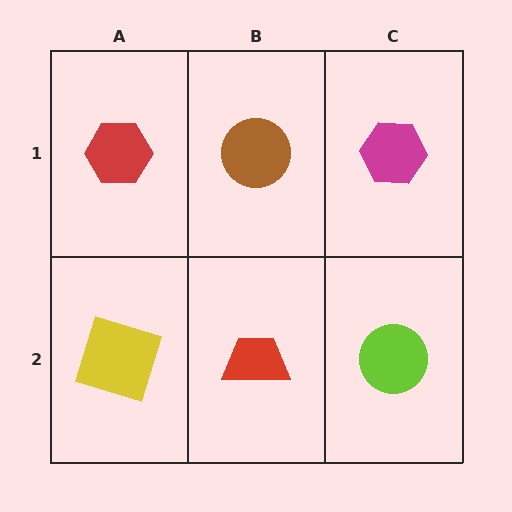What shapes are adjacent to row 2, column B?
A brown circle (row 1, column B), a yellow square (row 2, column A), a lime circle (row 2, column C).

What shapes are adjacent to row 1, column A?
A yellow square (row 2, column A), a brown circle (row 1, column B).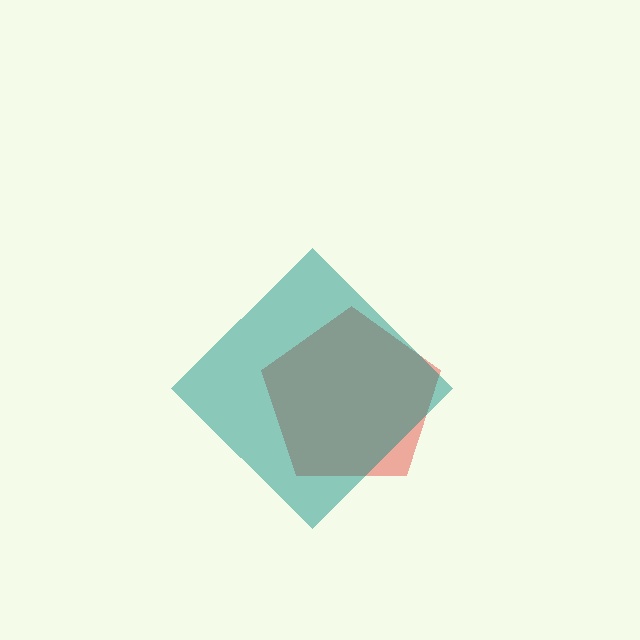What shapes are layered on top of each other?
The layered shapes are: a red pentagon, a teal diamond.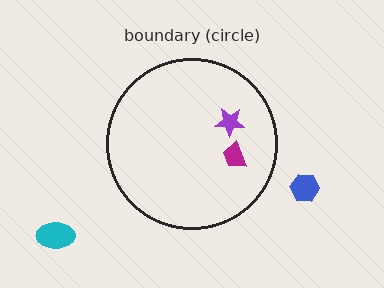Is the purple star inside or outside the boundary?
Inside.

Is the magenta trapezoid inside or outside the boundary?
Inside.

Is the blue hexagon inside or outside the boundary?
Outside.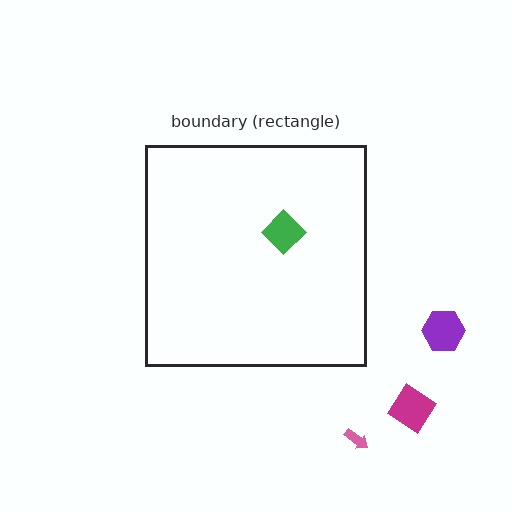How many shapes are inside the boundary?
1 inside, 3 outside.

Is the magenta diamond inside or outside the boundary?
Outside.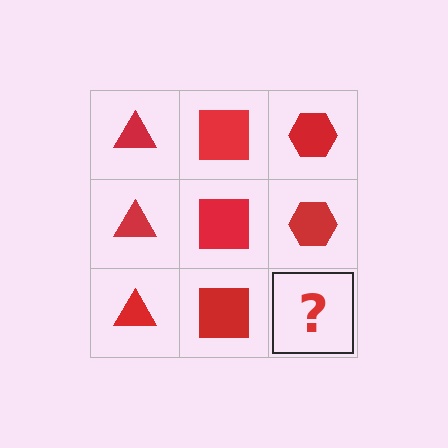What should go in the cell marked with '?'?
The missing cell should contain a red hexagon.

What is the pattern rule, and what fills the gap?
The rule is that each column has a consistent shape. The gap should be filled with a red hexagon.